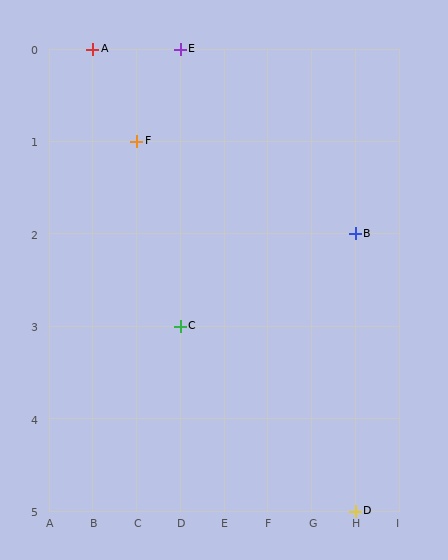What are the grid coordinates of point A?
Point A is at grid coordinates (B, 0).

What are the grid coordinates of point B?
Point B is at grid coordinates (H, 2).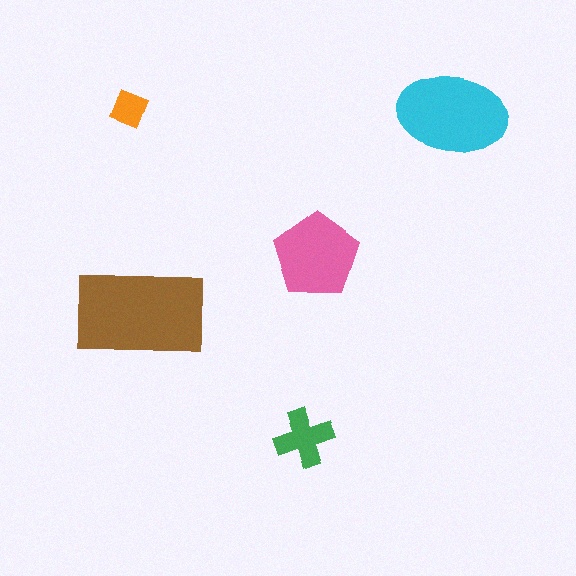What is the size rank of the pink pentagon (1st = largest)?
3rd.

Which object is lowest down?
The green cross is bottommost.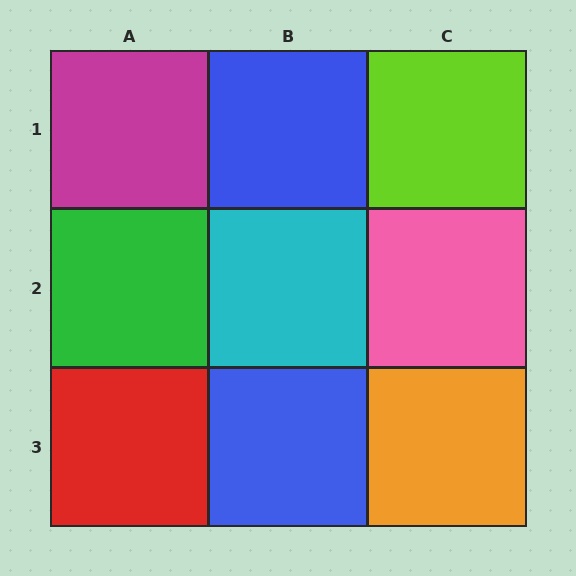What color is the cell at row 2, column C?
Pink.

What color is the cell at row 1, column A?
Magenta.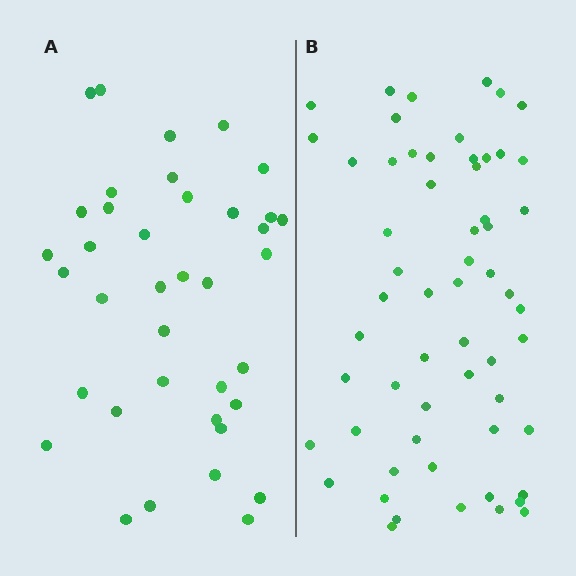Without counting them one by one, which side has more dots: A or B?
Region B (the right region) has more dots.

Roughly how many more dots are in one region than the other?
Region B has approximately 20 more dots than region A.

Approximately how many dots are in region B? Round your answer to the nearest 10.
About 60 dots. (The exact count is 59, which rounds to 60.)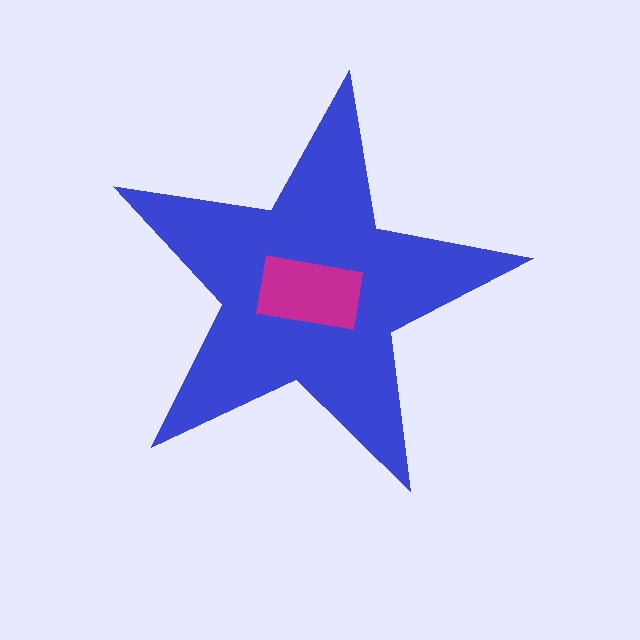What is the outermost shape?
The blue star.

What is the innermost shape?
The magenta rectangle.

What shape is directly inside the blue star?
The magenta rectangle.